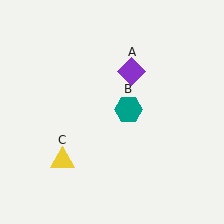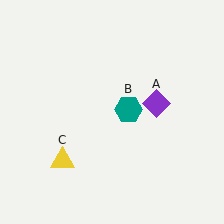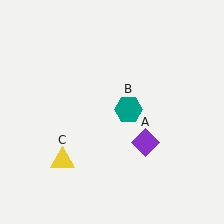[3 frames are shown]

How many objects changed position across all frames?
1 object changed position: purple diamond (object A).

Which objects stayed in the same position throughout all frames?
Teal hexagon (object B) and yellow triangle (object C) remained stationary.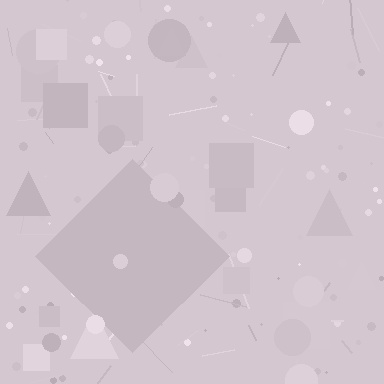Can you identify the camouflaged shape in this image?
The camouflaged shape is a diamond.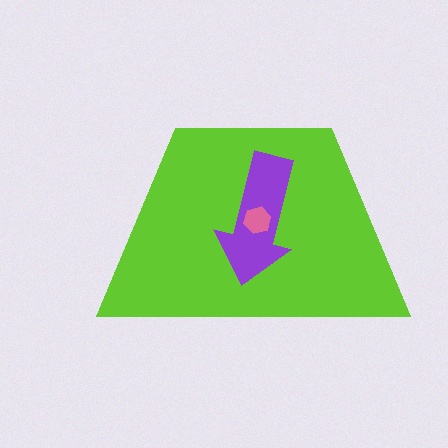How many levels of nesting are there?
3.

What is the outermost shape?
The lime trapezoid.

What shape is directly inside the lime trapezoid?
The purple arrow.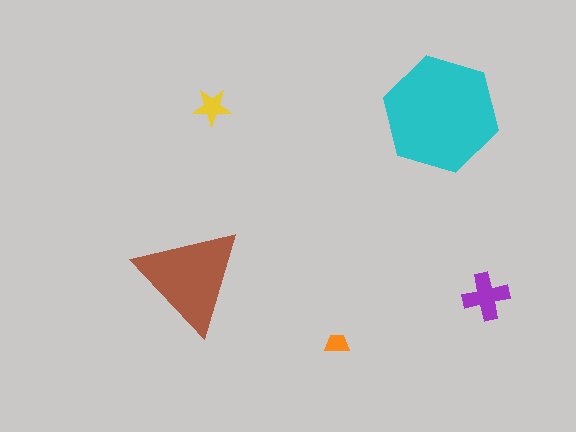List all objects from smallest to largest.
The orange trapezoid, the yellow star, the purple cross, the brown triangle, the cyan hexagon.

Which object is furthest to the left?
The brown triangle is leftmost.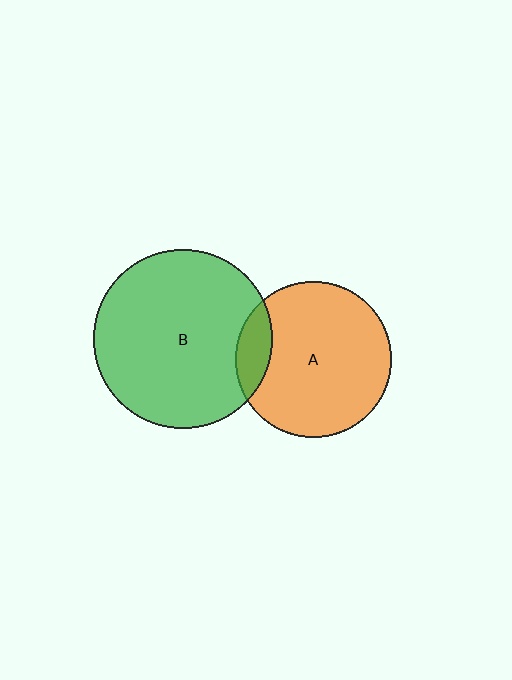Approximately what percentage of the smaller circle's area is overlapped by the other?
Approximately 15%.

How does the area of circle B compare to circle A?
Approximately 1.3 times.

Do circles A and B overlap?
Yes.